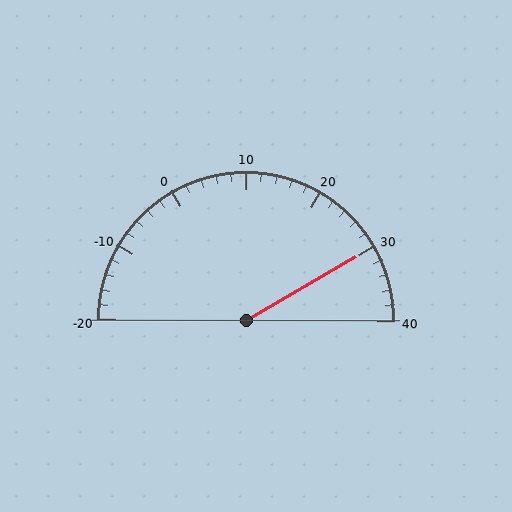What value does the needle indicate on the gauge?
The needle indicates approximately 30.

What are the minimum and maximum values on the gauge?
The gauge ranges from -20 to 40.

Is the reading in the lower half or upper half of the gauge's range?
The reading is in the upper half of the range (-20 to 40).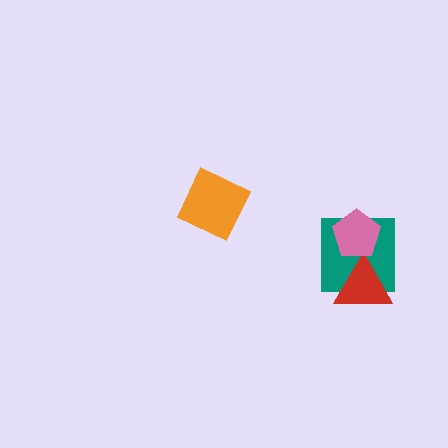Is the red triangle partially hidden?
Yes, it is partially covered by another shape.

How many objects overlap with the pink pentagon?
2 objects overlap with the pink pentagon.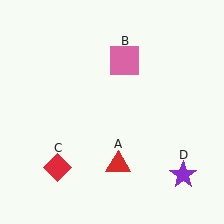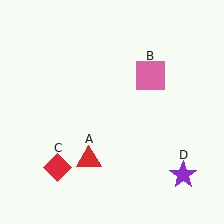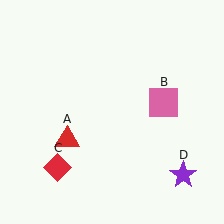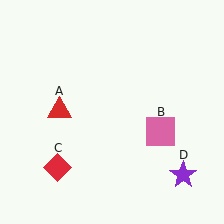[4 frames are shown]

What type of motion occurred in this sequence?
The red triangle (object A), pink square (object B) rotated clockwise around the center of the scene.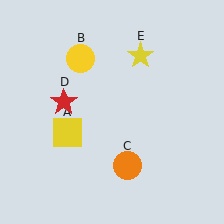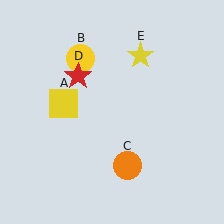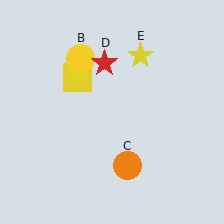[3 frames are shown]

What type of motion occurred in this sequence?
The yellow square (object A), red star (object D) rotated clockwise around the center of the scene.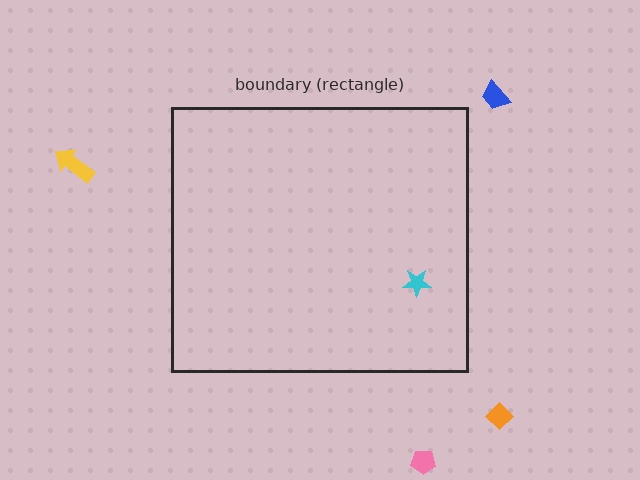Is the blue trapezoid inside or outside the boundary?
Outside.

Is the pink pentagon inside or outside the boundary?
Outside.